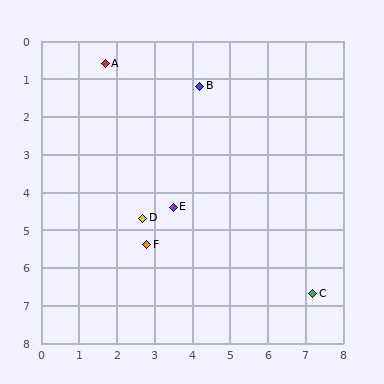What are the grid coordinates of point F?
Point F is at approximately (2.8, 5.4).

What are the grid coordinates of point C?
Point C is at approximately (7.2, 6.7).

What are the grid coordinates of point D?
Point D is at approximately (2.7, 4.7).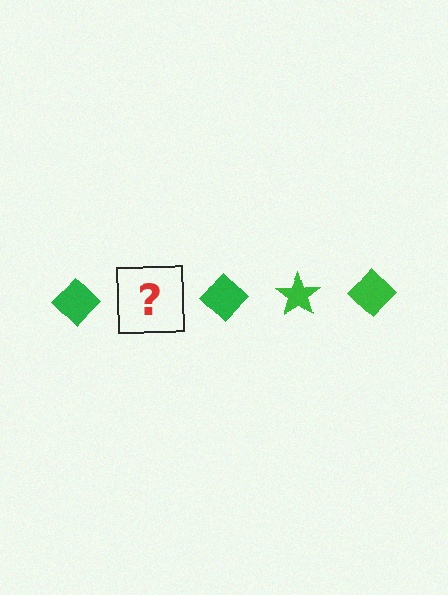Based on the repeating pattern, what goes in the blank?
The blank should be a green star.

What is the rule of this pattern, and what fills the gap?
The rule is that the pattern cycles through diamond, star shapes in green. The gap should be filled with a green star.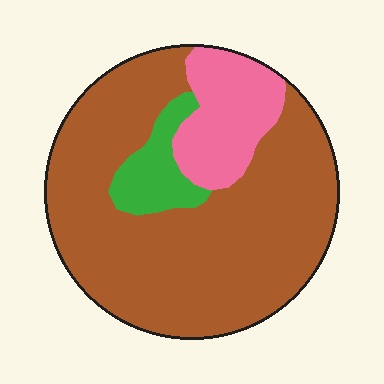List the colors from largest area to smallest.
From largest to smallest: brown, pink, green.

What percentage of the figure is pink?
Pink takes up less than a quarter of the figure.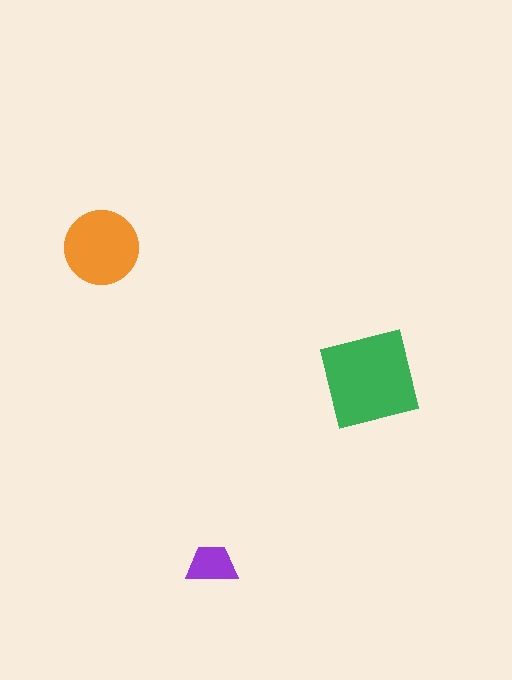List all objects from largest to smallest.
The green square, the orange circle, the purple trapezoid.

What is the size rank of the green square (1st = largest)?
1st.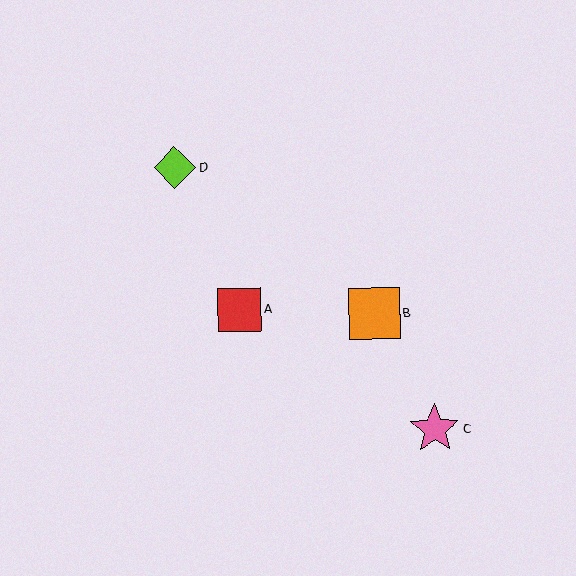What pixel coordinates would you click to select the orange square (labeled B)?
Click at (374, 314) to select the orange square B.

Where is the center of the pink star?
The center of the pink star is at (435, 429).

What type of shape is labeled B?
Shape B is an orange square.